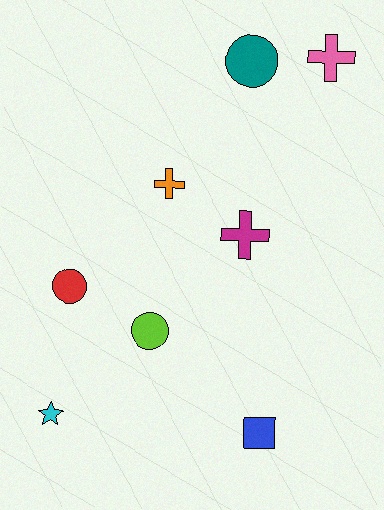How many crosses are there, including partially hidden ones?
There are 3 crosses.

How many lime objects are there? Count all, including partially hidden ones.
There is 1 lime object.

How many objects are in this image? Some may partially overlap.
There are 8 objects.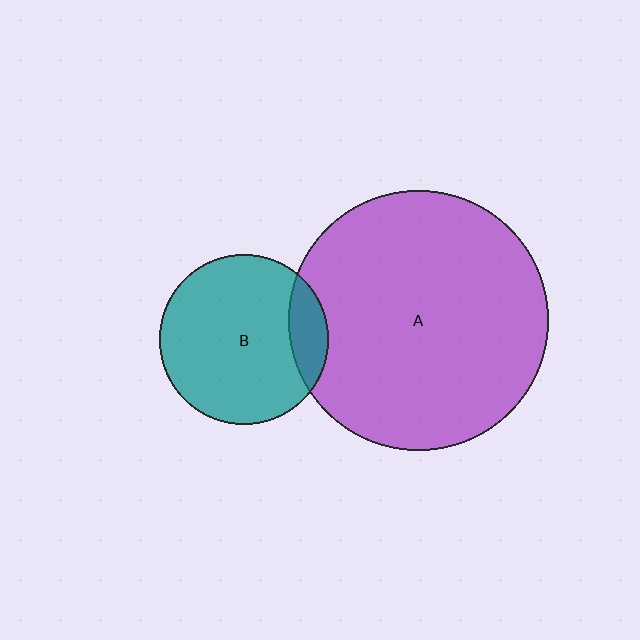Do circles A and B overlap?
Yes.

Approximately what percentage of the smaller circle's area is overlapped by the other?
Approximately 15%.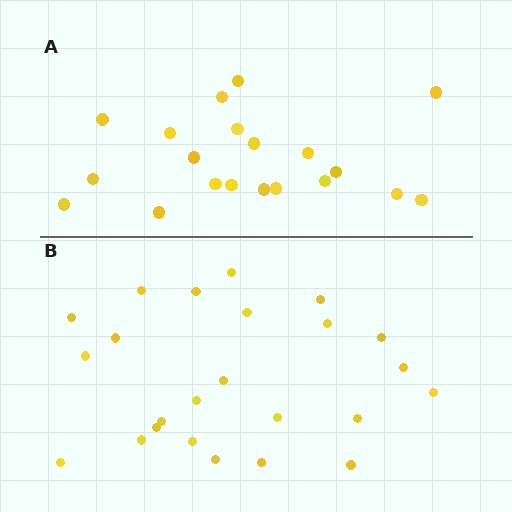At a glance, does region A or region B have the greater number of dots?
Region B (the bottom region) has more dots.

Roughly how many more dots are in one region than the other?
Region B has about 4 more dots than region A.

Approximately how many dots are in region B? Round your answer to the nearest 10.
About 20 dots. (The exact count is 24, which rounds to 20.)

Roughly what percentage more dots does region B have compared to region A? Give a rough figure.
About 20% more.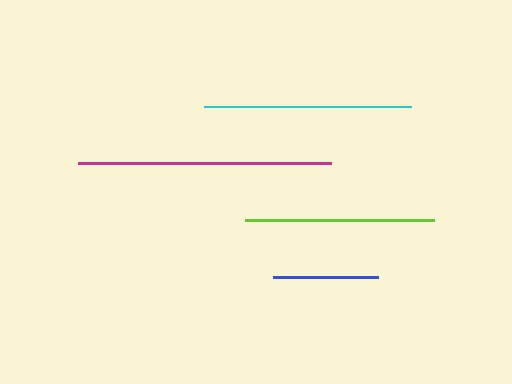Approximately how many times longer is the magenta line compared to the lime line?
The magenta line is approximately 1.3 times the length of the lime line.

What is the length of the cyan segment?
The cyan segment is approximately 206 pixels long.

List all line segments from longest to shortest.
From longest to shortest: magenta, cyan, lime, blue.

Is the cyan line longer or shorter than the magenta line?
The magenta line is longer than the cyan line.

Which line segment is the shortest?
The blue line is the shortest at approximately 105 pixels.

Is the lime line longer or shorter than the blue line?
The lime line is longer than the blue line.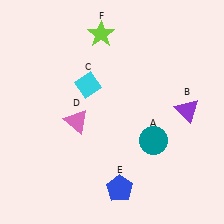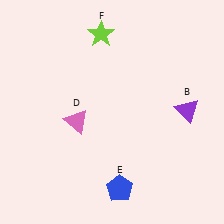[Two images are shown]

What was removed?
The cyan diamond (C), the teal circle (A) were removed in Image 2.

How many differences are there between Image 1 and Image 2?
There are 2 differences between the two images.